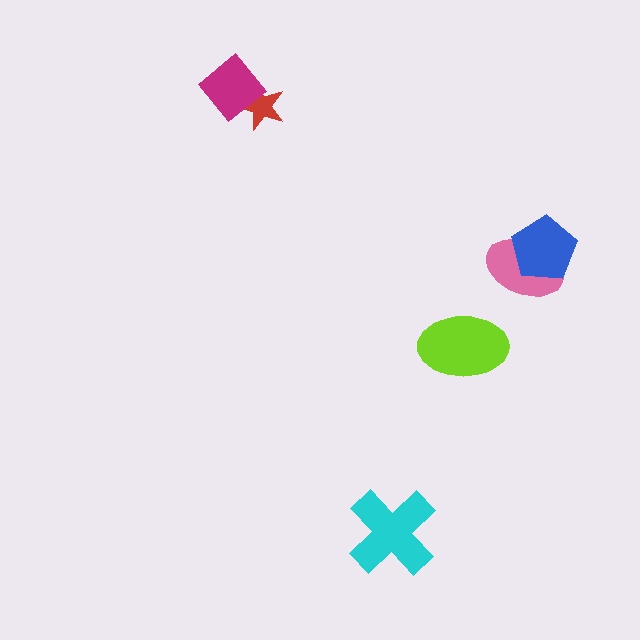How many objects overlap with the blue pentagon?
1 object overlaps with the blue pentagon.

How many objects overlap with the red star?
1 object overlaps with the red star.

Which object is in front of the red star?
The magenta diamond is in front of the red star.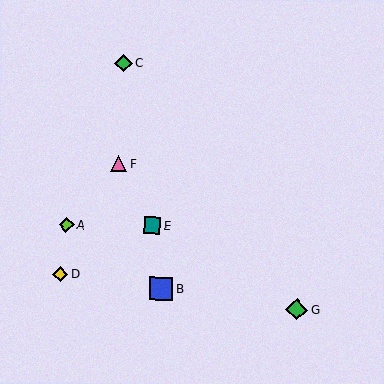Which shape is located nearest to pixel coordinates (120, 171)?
The pink triangle (labeled F) at (119, 164) is nearest to that location.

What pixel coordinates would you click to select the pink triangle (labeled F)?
Click at (119, 164) to select the pink triangle F.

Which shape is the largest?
The blue square (labeled B) is the largest.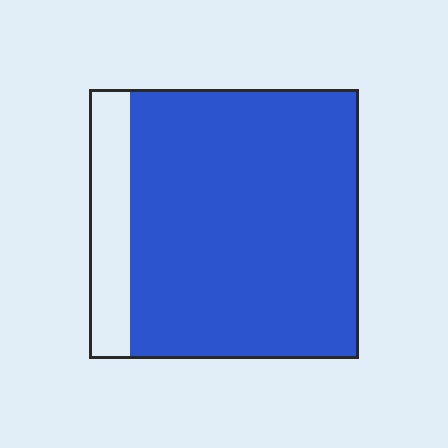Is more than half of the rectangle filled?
Yes.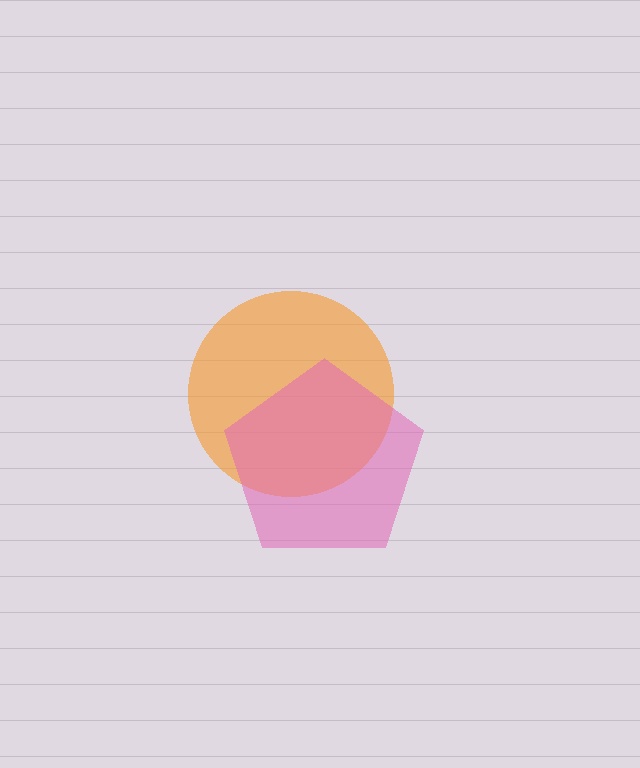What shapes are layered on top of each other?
The layered shapes are: an orange circle, a pink pentagon.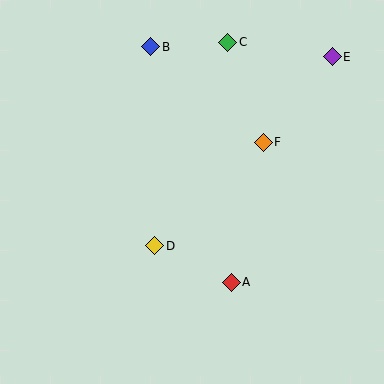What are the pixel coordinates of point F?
Point F is at (263, 142).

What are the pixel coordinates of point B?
Point B is at (151, 47).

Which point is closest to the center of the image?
Point D at (155, 246) is closest to the center.